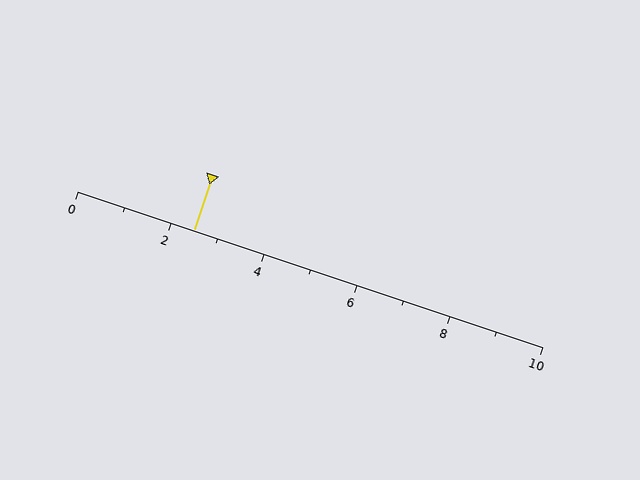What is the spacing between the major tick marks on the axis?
The major ticks are spaced 2 apart.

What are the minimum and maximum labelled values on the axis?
The axis runs from 0 to 10.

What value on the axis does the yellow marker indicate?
The marker indicates approximately 2.5.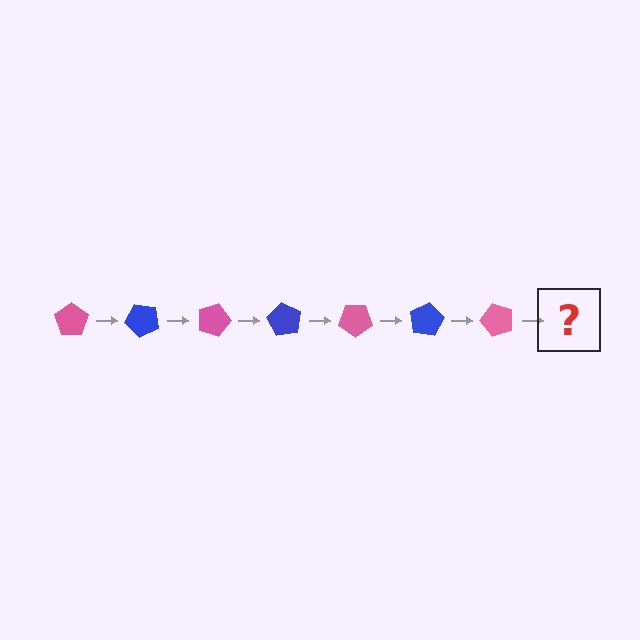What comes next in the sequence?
The next element should be a blue pentagon, rotated 315 degrees from the start.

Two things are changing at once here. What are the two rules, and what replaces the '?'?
The two rules are that it rotates 45 degrees each step and the color cycles through pink and blue. The '?' should be a blue pentagon, rotated 315 degrees from the start.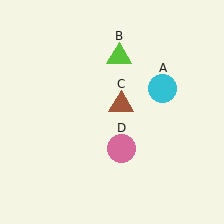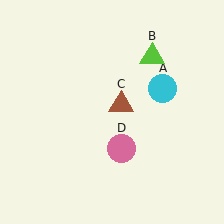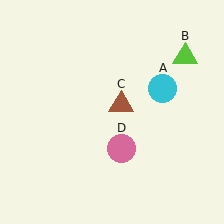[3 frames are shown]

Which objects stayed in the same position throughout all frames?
Cyan circle (object A) and brown triangle (object C) and pink circle (object D) remained stationary.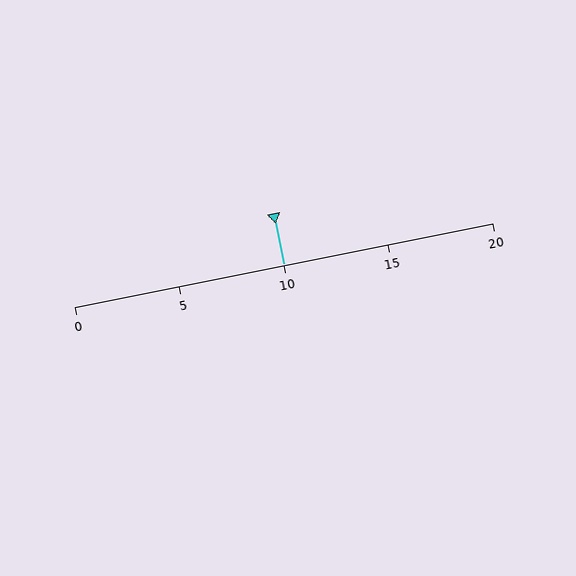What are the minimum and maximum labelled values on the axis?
The axis runs from 0 to 20.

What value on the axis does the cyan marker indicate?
The marker indicates approximately 10.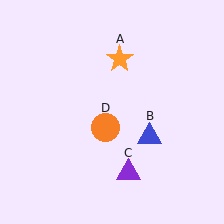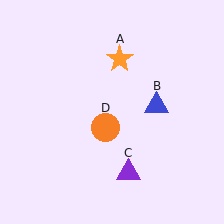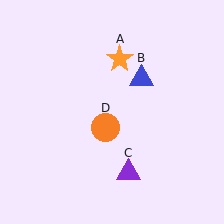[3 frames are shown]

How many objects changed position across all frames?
1 object changed position: blue triangle (object B).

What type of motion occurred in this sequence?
The blue triangle (object B) rotated counterclockwise around the center of the scene.